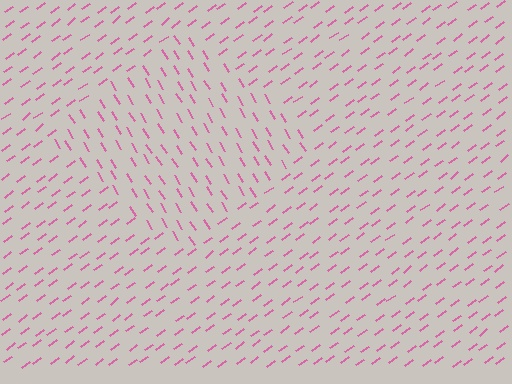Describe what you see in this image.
The image is filled with small pink line segments. A diamond region in the image has lines oriented differently from the surrounding lines, creating a visible texture boundary.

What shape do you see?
I see a diamond.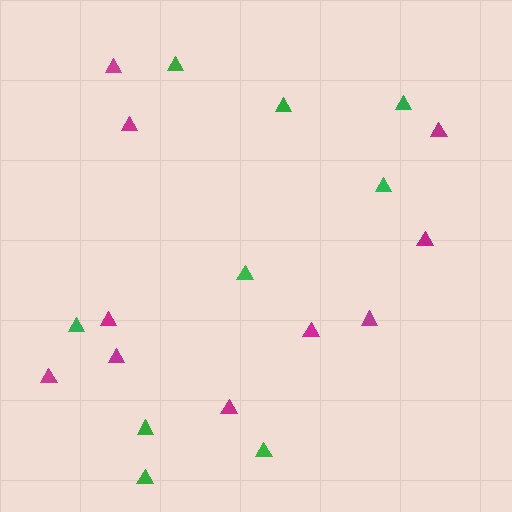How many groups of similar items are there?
There are 2 groups: one group of green triangles (9) and one group of magenta triangles (10).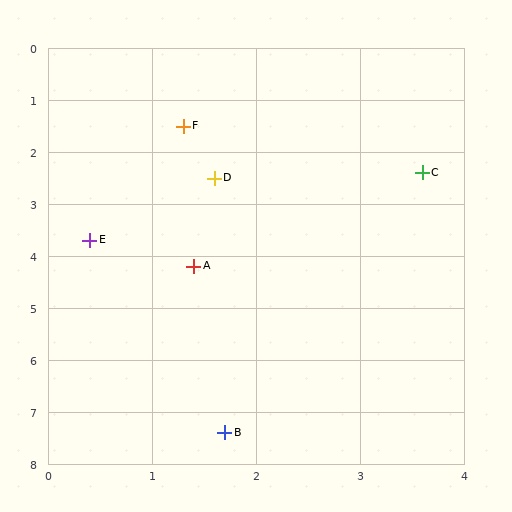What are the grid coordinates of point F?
Point F is at approximately (1.3, 1.5).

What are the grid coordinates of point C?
Point C is at approximately (3.6, 2.4).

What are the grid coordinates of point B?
Point B is at approximately (1.7, 7.4).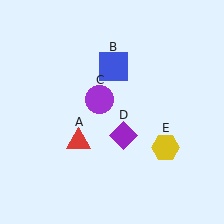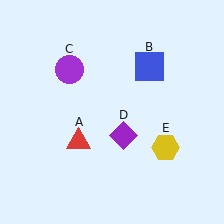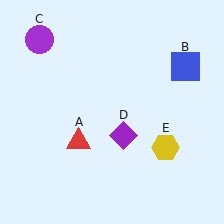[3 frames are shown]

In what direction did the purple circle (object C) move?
The purple circle (object C) moved up and to the left.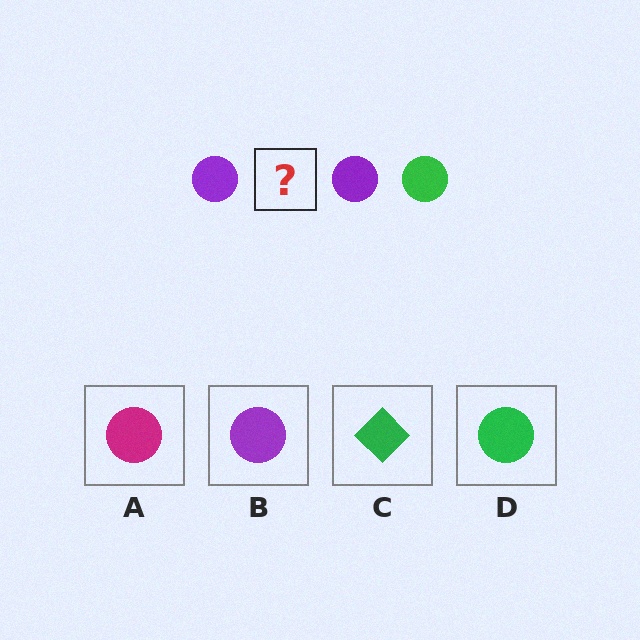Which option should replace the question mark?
Option D.